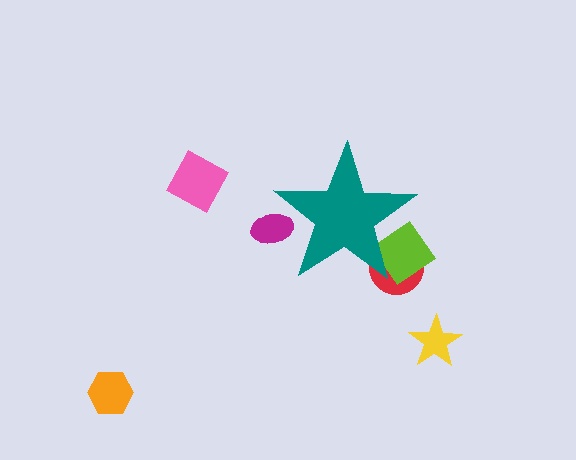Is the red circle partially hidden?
Yes, the red circle is partially hidden behind the teal star.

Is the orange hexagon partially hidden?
No, the orange hexagon is fully visible.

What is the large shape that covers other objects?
A teal star.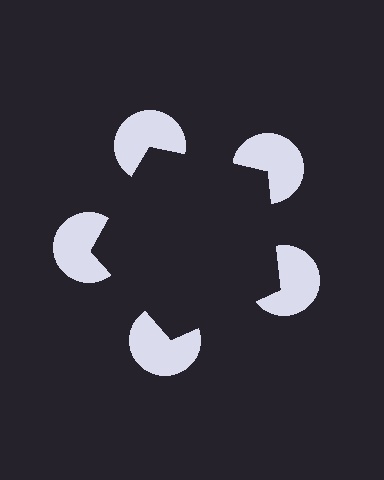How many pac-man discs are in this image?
There are 5 — one at each vertex of the illusory pentagon.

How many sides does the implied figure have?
5 sides.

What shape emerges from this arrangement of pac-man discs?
An illusory pentagon — its edges are inferred from the aligned wedge cuts in the pac-man discs, not physically drawn.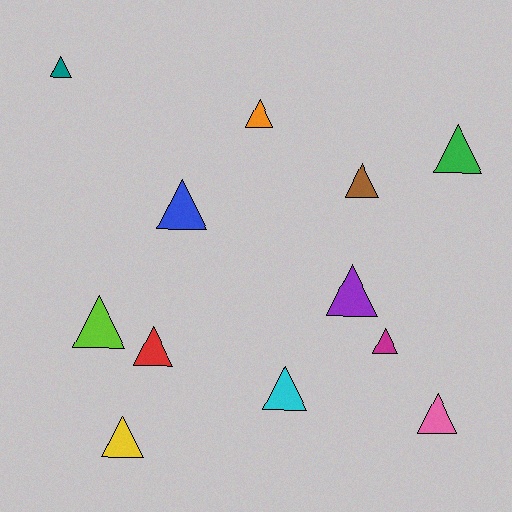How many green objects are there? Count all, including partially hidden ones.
There is 1 green object.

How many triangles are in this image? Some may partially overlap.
There are 12 triangles.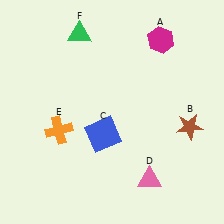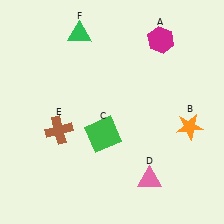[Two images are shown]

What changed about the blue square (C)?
In Image 1, C is blue. In Image 2, it changed to green.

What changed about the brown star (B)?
In Image 1, B is brown. In Image 2, it changed to orange.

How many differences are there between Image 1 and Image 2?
There are 3 differences between the two images.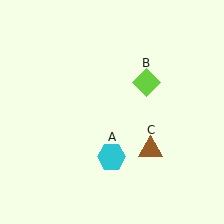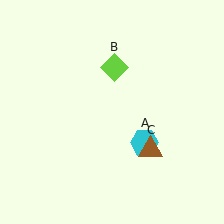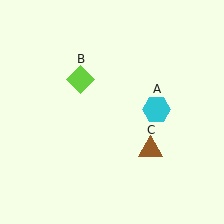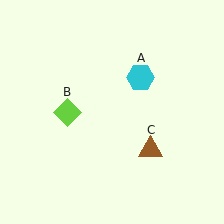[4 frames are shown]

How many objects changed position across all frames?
2 objects changed position: cyan hexagon (object A), lime diamond (object B).